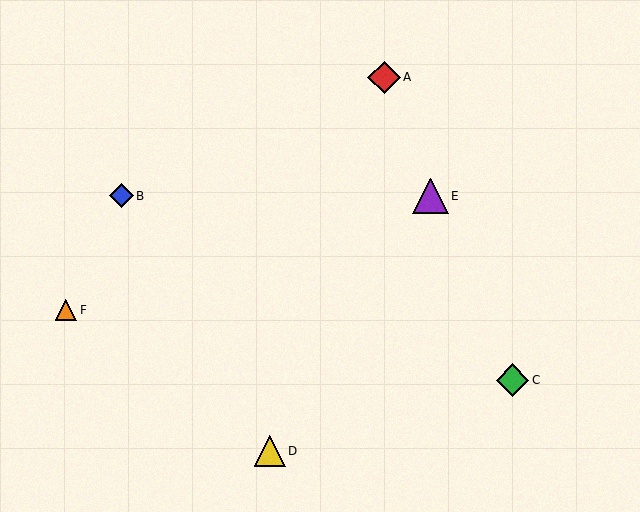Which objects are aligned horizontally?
Objects B, E are aligned horizontally.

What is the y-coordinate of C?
Object C is at y≈380.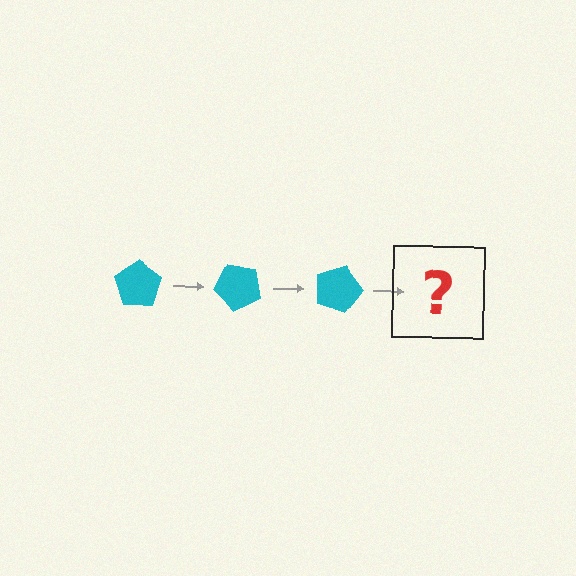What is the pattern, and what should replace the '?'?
The pattern is that the pentagon rotates 45 degrees each step. The '?' should be a cyan pentagon rotated 135 degrees.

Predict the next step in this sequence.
The next step is a cyan pentagon rotated 135 degrees.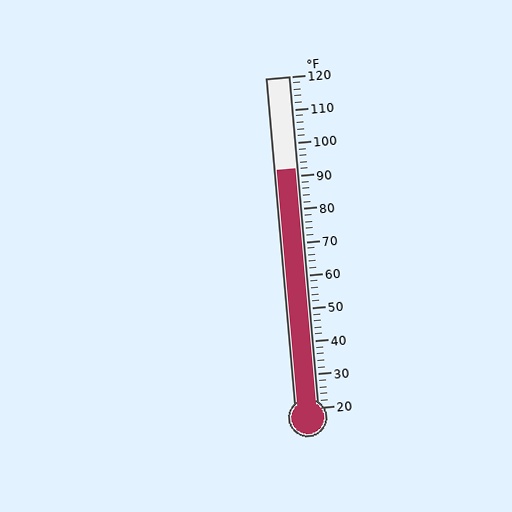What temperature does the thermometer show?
The thermometer shows approximately 92°F.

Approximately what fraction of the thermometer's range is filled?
The thermometer is filled to approximately 70% of its range.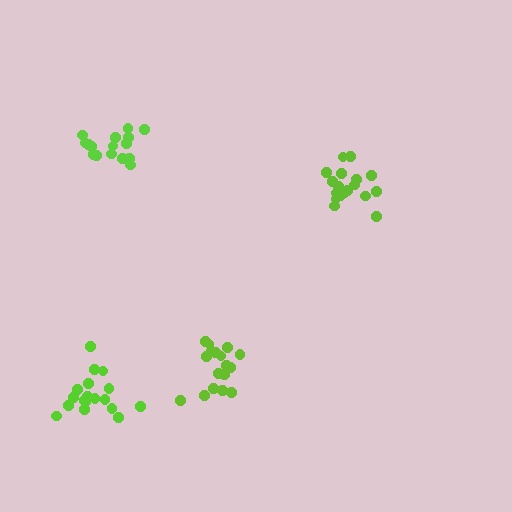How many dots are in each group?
Group 1: 18 dots, Group 2: 18 dots, Group 3: 18 dots, Group 4: 17 dots (71 total).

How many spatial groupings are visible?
There are 4 spatial groupings.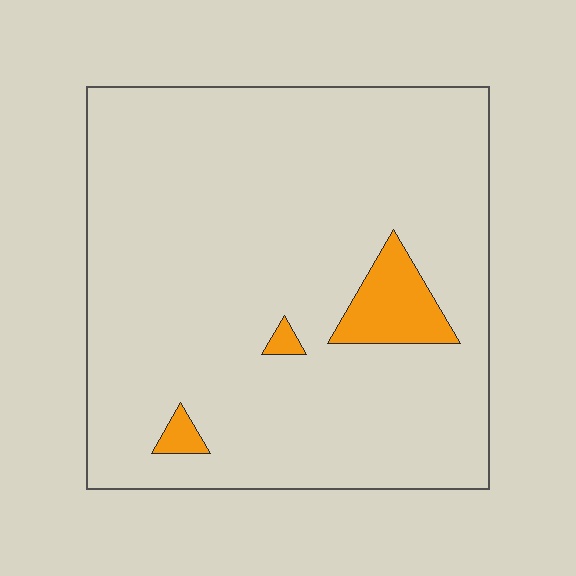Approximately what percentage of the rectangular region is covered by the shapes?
Approximately 5%.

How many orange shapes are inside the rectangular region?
3.